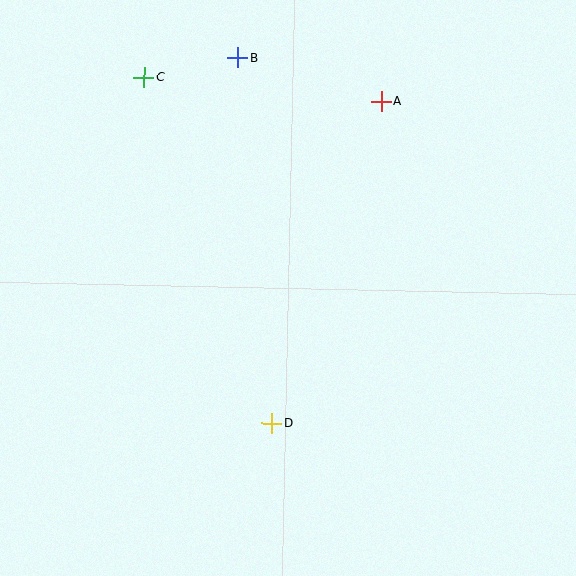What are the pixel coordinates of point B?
Point B is at (238, 58).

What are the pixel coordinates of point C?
Point C is at (144, 77).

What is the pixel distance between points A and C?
The distance between A and C is 238 pixels.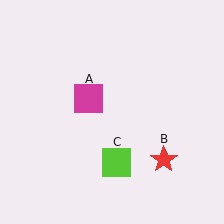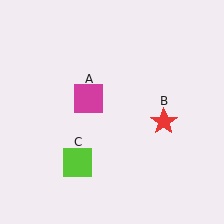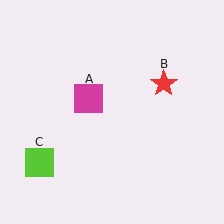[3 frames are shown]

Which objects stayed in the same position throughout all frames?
Magenta square (object A) remained stationary.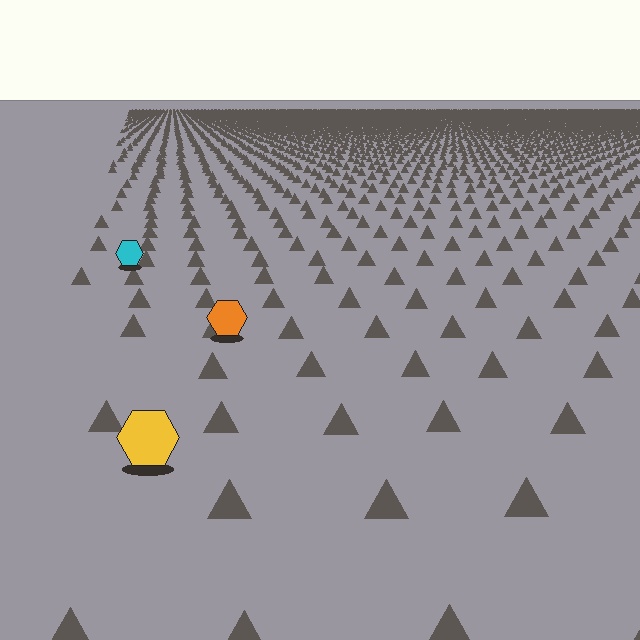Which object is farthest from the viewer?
The cyan hexagon is farthest from the viewer. It appears smaller and the ground texture around it is denser.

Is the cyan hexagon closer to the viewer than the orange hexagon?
No. The orange hexagon is closer — you can tell from the texture gradient: the ground texture is coarser near it.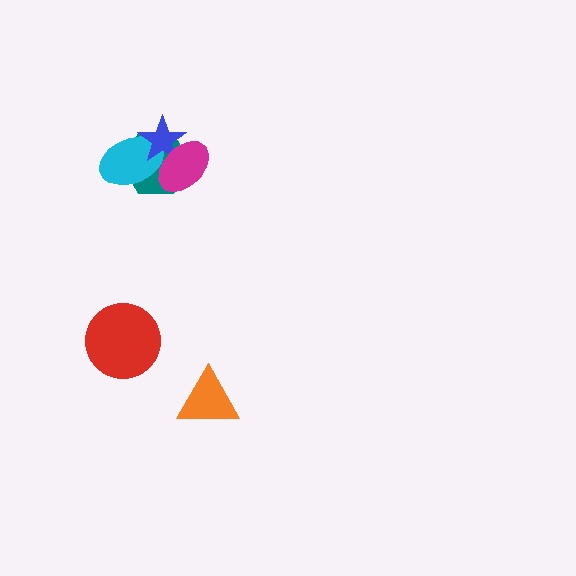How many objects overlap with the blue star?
3 objects overlap with the blue star.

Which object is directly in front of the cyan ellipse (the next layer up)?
The blue star is directly in front of the cyan ellipse.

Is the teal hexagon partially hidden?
Yes, it is partially covered by another shape.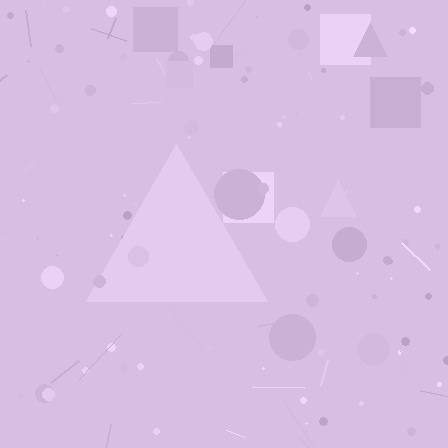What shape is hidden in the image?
A triangle is hidden in the image.